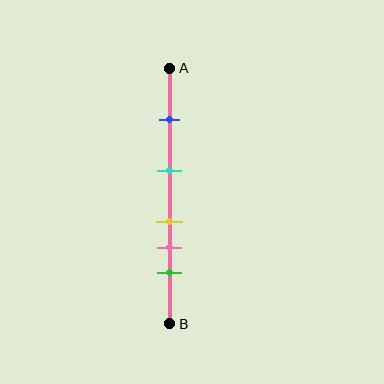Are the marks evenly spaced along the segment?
No, the marks are not evenly spaced.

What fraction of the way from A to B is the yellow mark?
The yellow mark is approximately 60% (0.6) of the way from A to B.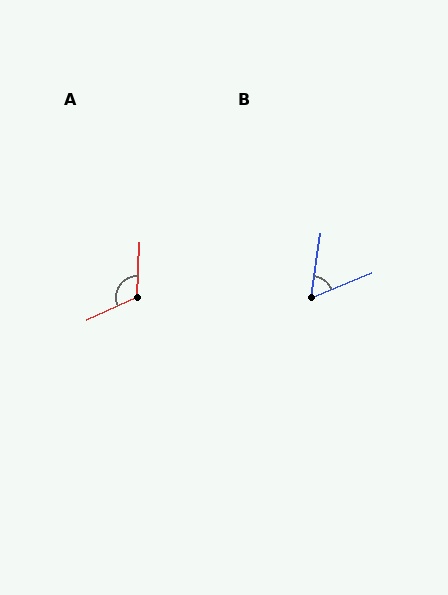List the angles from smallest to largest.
B (59°), A (117°).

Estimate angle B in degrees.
Approximately 59 degrees.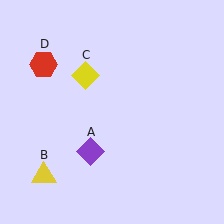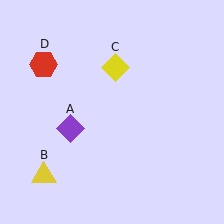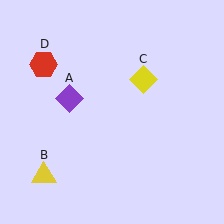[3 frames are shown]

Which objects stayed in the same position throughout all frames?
Yellow triangle (object B) and red hexagon (object D) remained stationary.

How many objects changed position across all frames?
2 objects changed position: purple diamond (object A), yellow diamond (object C).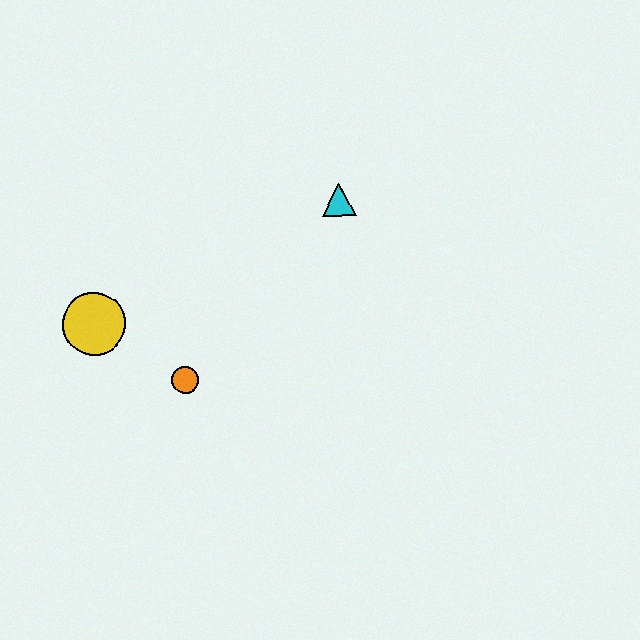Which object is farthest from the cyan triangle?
The yellow circle is farthest from the cyan triangle.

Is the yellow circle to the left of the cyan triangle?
Yes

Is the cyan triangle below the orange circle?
No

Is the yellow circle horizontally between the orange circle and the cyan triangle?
No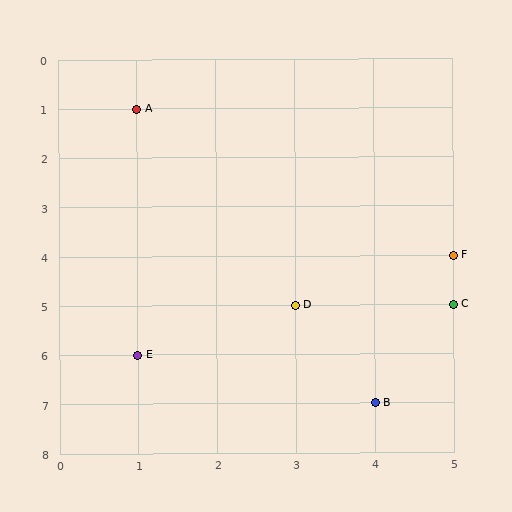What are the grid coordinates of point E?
Point E is at grid coordinates (1, 6).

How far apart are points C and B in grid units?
Points C and B are 1 column and 2 rows apart (about 2.2 grid units diagonally).